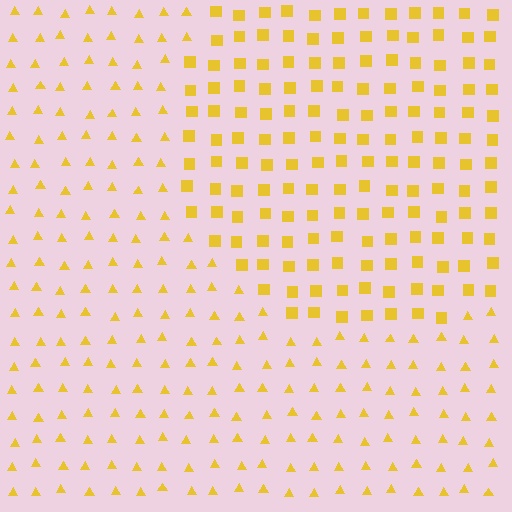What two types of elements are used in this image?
The image uses squares inside the circle region and triangles outside it.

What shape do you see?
I see a circle.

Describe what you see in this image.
The image is filled with small yellow elements arranged in a uniform grid. A circle-shaped region contains squares, while the surrounding area contains triangles. The boundary is defined purely by the change in element shape.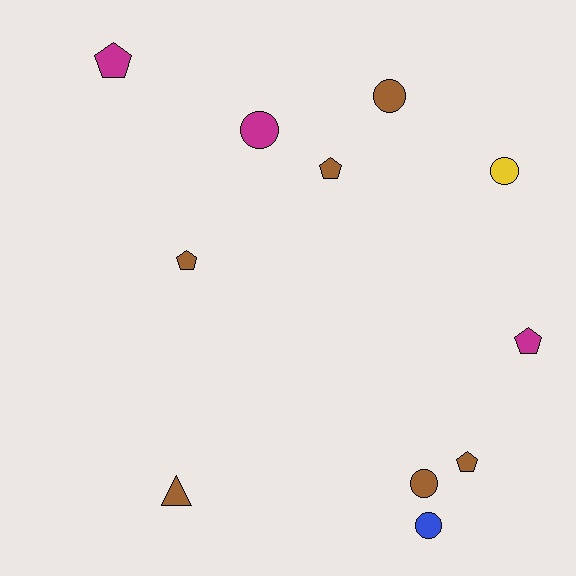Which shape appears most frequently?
Circle, with 5 objects.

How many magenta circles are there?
There is 1 magenta circle.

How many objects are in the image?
There are 11 objects.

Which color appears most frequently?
Brown, with 6 objects.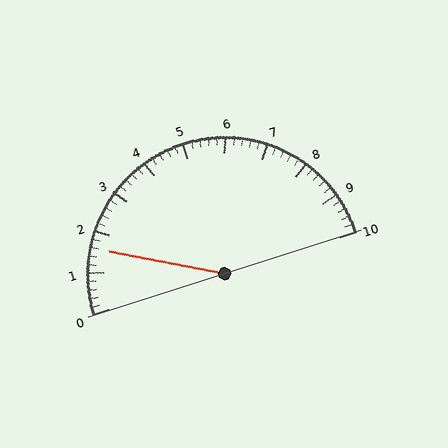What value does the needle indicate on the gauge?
The needle indicates approximately 1.6.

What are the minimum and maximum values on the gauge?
The gauge ranges from 0 to 10.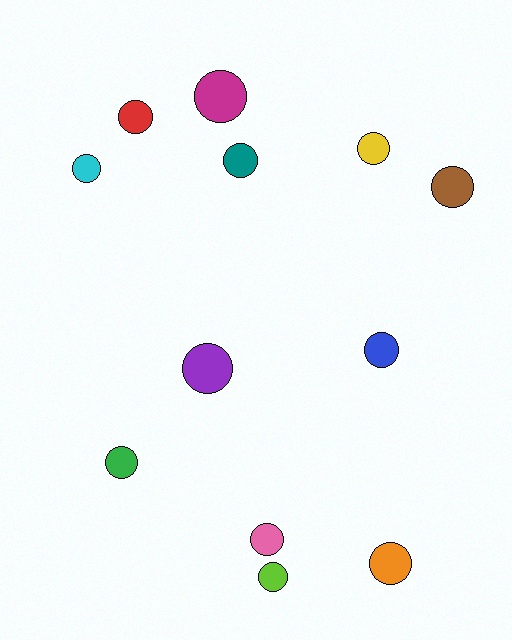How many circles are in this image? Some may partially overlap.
There are 12 circles.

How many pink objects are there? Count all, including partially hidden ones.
There is 1 pink object.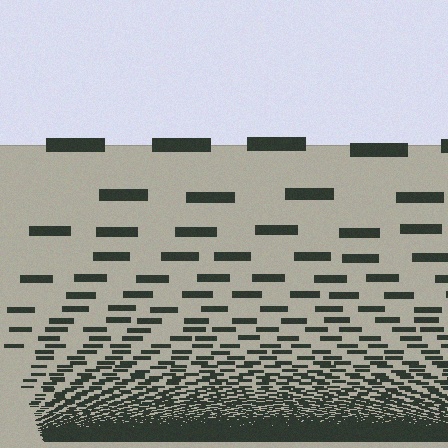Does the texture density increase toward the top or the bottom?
Density increases toward the bottom.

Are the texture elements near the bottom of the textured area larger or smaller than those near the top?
Smaller. The gradient is inverted — elements near the bottom are smaller and denser.